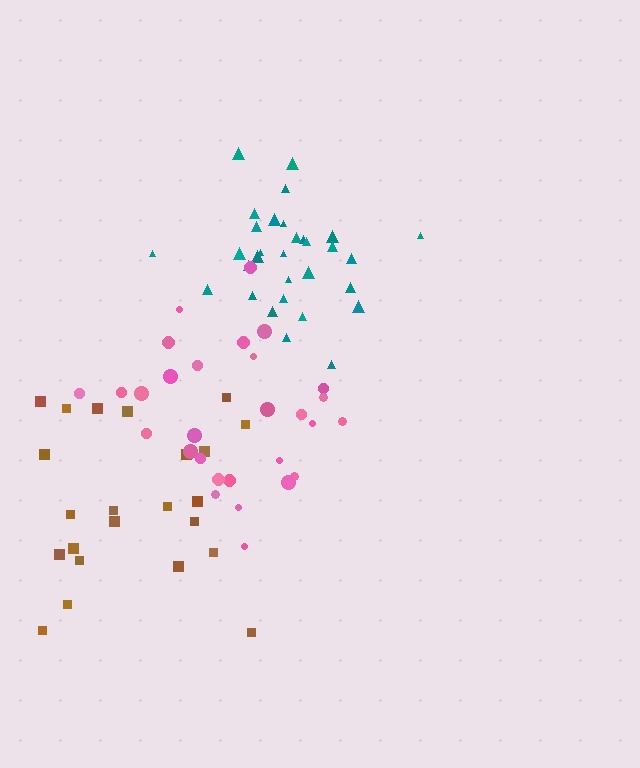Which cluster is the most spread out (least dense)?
Brown.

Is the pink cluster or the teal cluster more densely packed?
Teal.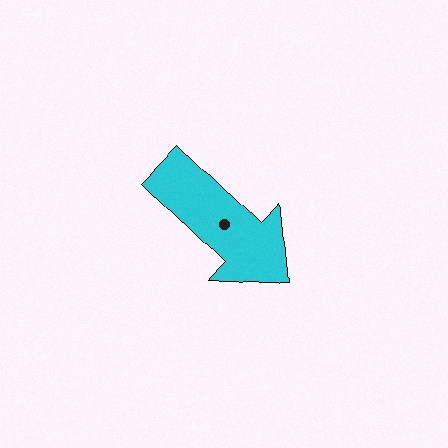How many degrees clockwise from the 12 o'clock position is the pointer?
Approximately 134 degrees.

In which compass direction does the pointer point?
Southeast.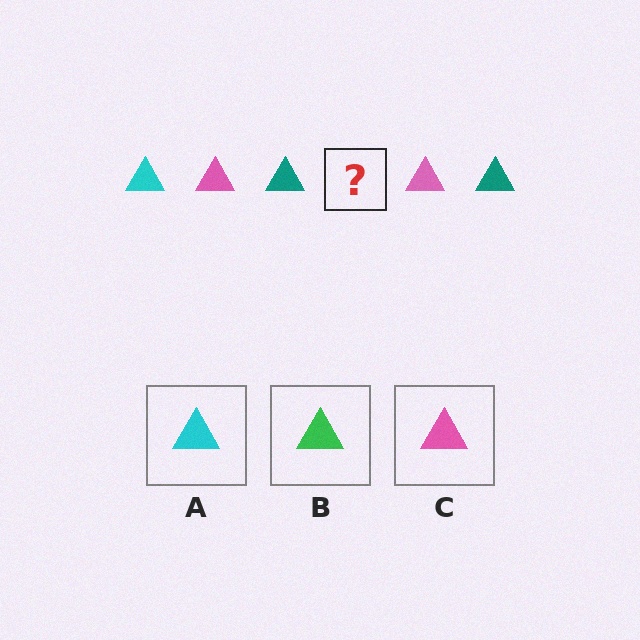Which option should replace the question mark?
Option A.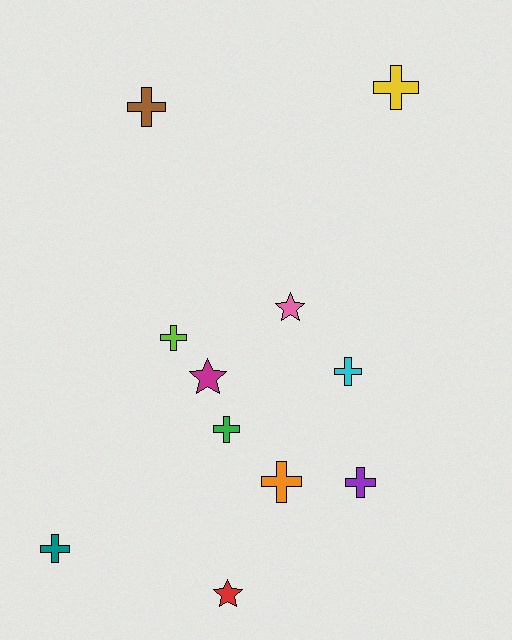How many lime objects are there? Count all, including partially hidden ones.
There is 1 lime object.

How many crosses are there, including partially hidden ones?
There are 8 crosses.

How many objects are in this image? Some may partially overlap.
There are 11 objects.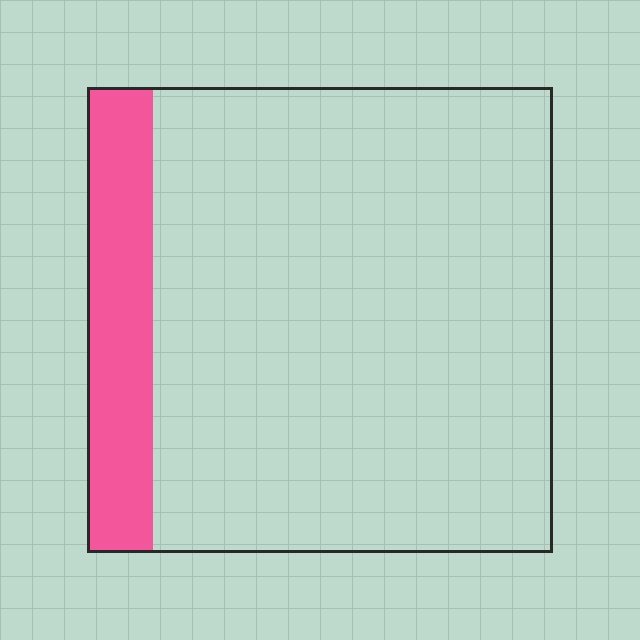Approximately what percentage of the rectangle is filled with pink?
Approximately 15%.